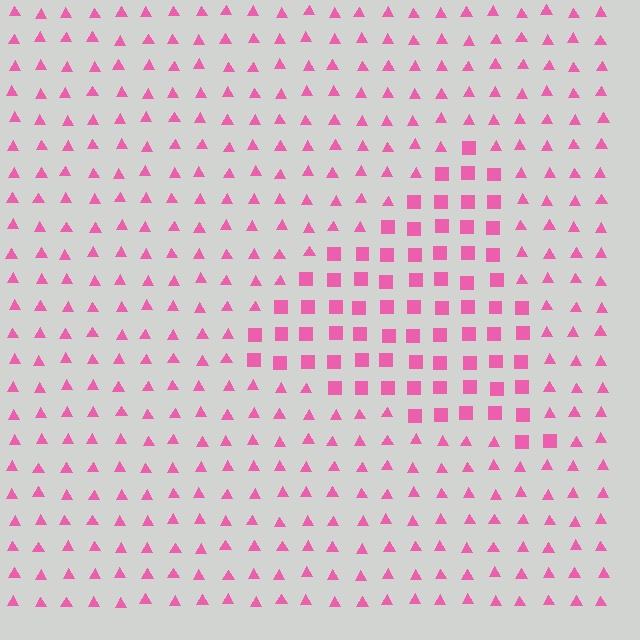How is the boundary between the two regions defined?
The boundary is defined by a change in element shape: squares inside vs. triangles outside. All elements share the same color and spacing.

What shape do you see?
I see a triangle.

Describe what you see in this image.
The image is filled with small pink elements arranged in a uniform grid. A triangle-shaped region contains squares, while the surrounding area contains triangles. The boundary is defined purely by the change in element shape.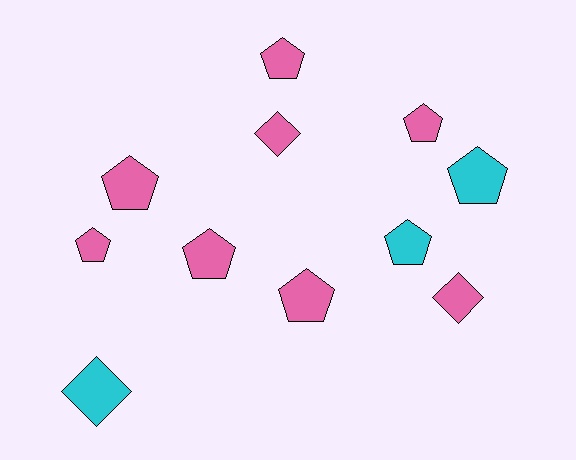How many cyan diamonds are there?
There is 1 cyan diamond.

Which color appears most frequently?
Pink, with 8 objects.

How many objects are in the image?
There are 11 objects.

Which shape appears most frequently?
Pentagon, with 8 objects.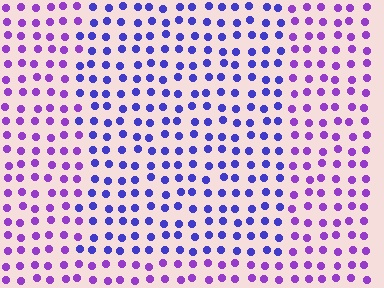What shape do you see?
I see a rectangle.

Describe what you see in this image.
The image is filled with small purple elements in a uniform arrangement. A rectangle-shaped region is visible where the elements are tinted to a slightly different hue, forming a subtle color boundary.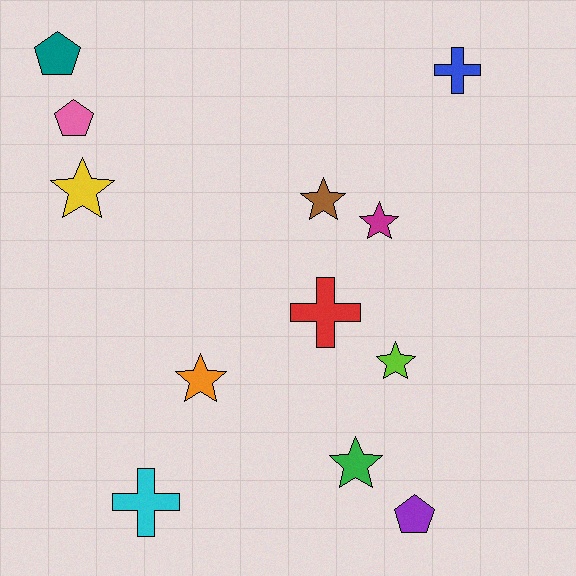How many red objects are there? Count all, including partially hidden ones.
There is 1 red object.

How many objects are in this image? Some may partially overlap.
There are 12 objects.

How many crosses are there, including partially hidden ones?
There are 3 crosses.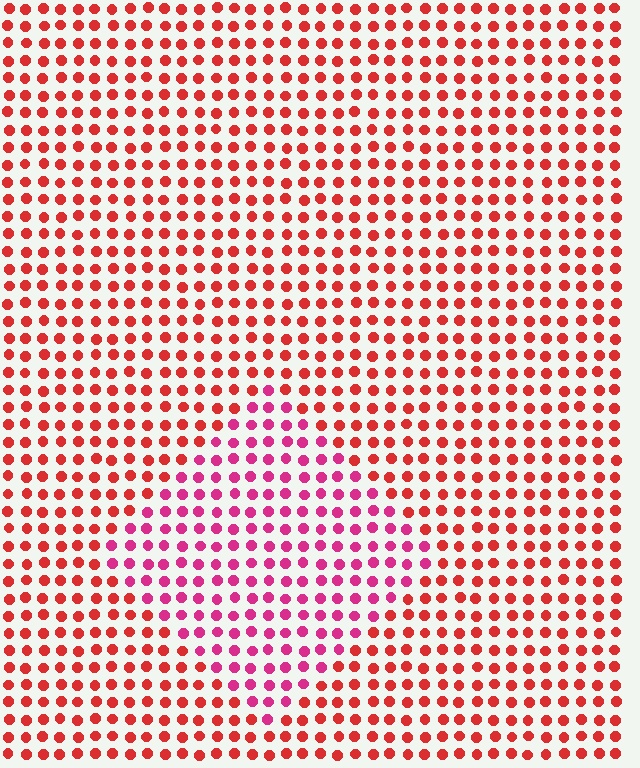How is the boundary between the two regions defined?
The boundary is defined purely by a slight shift in hue (about 32 degrees). Spacing, size, and orientation are identical on both sides.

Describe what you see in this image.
The image is filled with small red elements in a uniform arrangement. A diamond-shaped region is visible where the elements are tinted to a slightly different hue, forming a subtle color boundary.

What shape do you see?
I see a diamond.